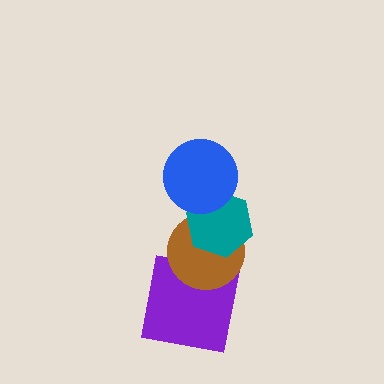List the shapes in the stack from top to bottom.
From top to bottom: the blue circle, the teal hexagon, the brown circle, the purple square.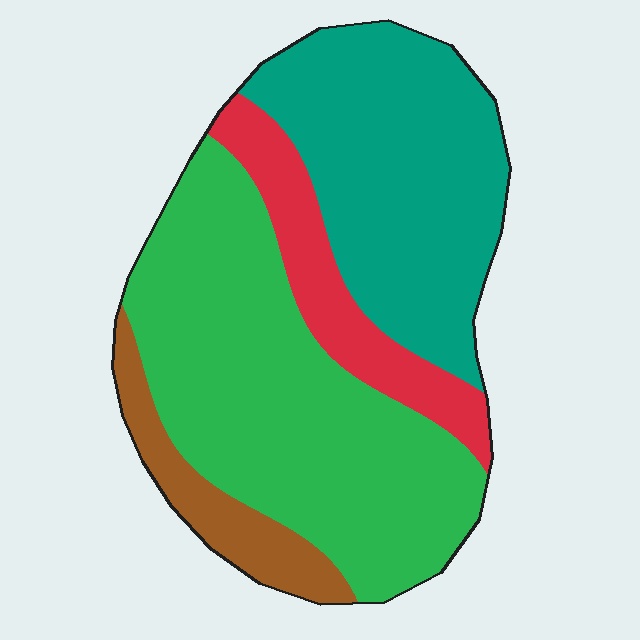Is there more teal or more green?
Green.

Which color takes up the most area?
Green, at roughly 45%.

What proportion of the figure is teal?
Teal covers about 35% of the figure.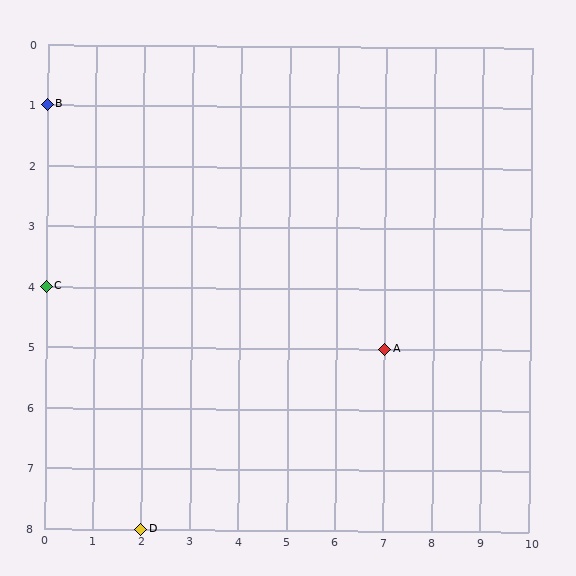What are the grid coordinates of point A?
Point A is at grid coordinates (7, 5).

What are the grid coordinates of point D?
Point D is at grid coordinates (2, 8).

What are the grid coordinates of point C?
Point C is at grid coordinates (0, 4).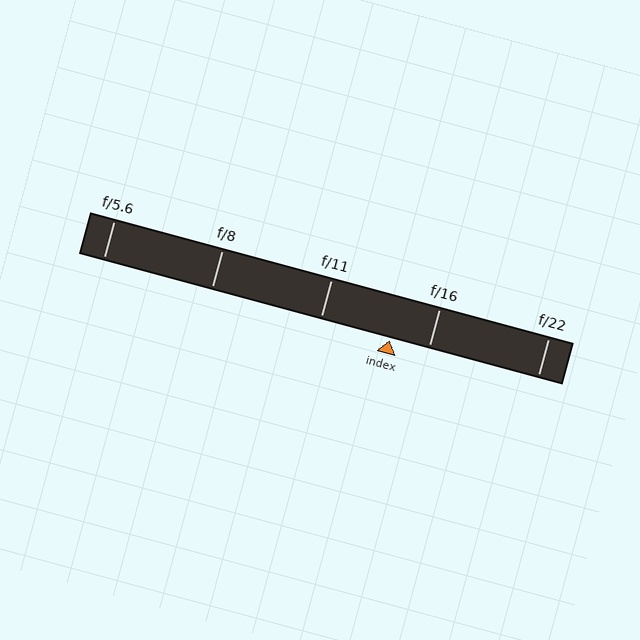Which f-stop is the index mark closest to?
The index mark is closest to f/16.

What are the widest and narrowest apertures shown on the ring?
The widest aperture shown is f/5.6 and the narrowest is f/22.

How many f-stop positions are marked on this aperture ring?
There are 5 f-stop positions marked.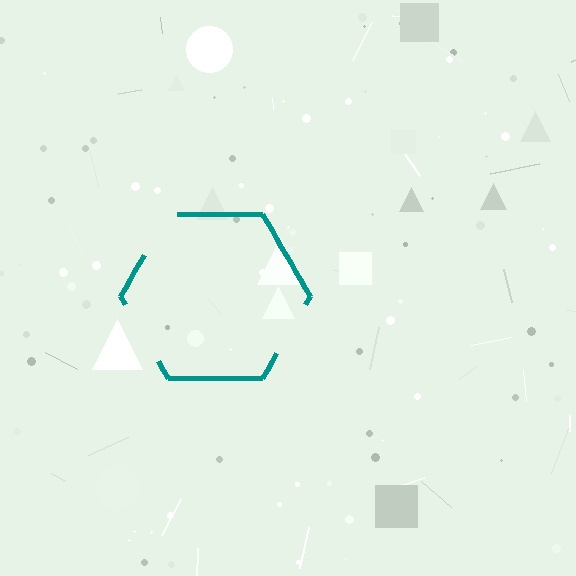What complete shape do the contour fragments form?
The contour fragments form a hexagon.